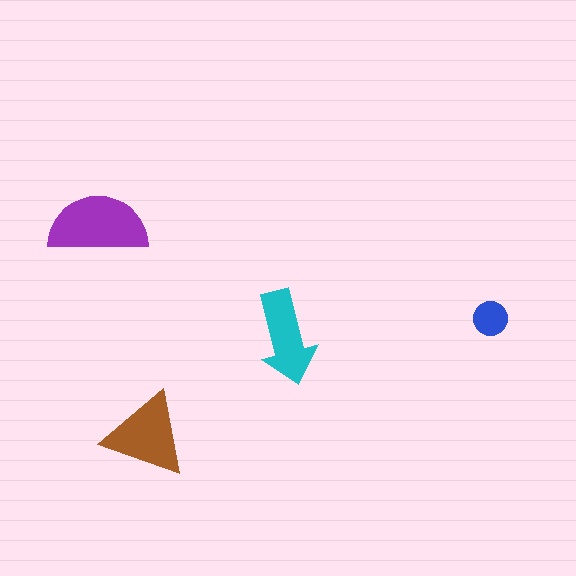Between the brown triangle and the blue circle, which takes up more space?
The brown triangle.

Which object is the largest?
The purple semicircle.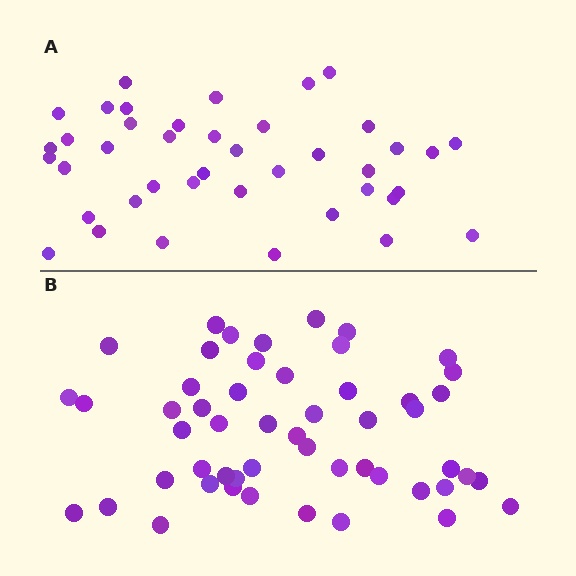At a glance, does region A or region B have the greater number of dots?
Region B (the bottom region) has more dots.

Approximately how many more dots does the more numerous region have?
Region B has roughly 12 or so more dots than region A.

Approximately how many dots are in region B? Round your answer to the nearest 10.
About 50 dots. (The exact count is 52, which rounds to 50.)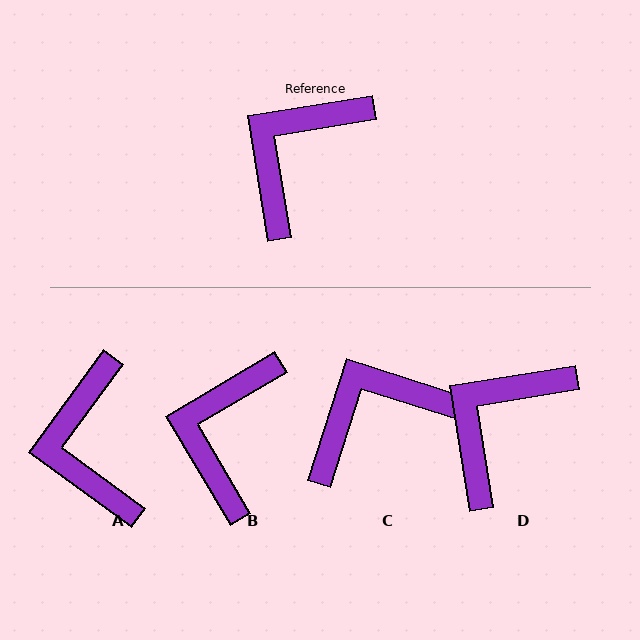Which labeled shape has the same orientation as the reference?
D.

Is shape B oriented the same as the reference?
No, it is off by about 21 degrees.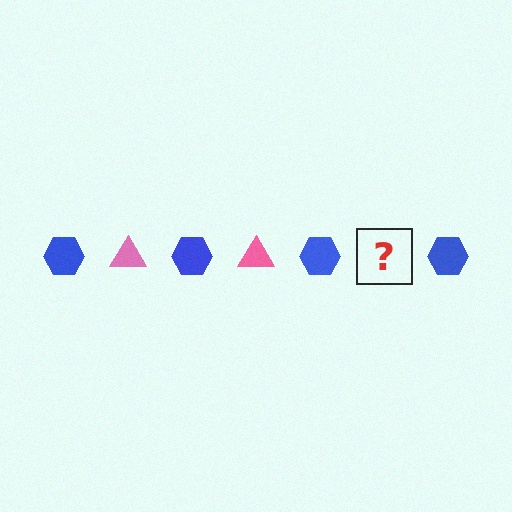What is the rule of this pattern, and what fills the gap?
The rule is that the pattern alternates between blue hexagon and pink triangle. The gap should be filled with a pink triangle.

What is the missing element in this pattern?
The missing element is a pink triangle.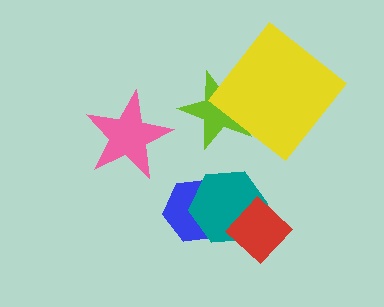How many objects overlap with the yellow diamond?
1 object overlaps with the yellow diamond.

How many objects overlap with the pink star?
0 objects overlap with the pink star.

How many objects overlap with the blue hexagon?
1 object overlaps with the blue hexagon.